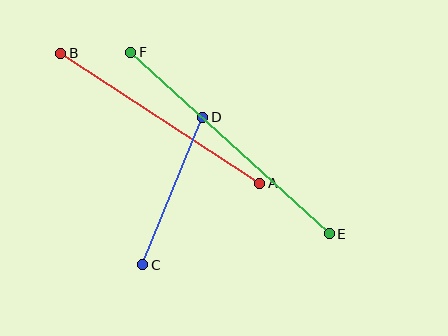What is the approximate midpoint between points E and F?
The midpoint is at approximately (230, 143) pixels.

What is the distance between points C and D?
The distance is approximately 159 pixels.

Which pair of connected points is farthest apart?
Points E and F are farthest apart.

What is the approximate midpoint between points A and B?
The midpoint is at approximately (160, 118) pixels.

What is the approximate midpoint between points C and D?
The midpoint is at approximately (173, 191) pixels.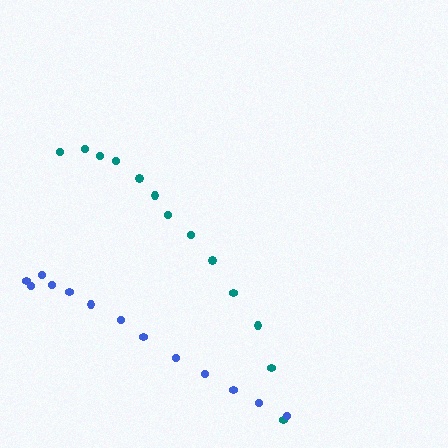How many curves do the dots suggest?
There are 2 distinct paths.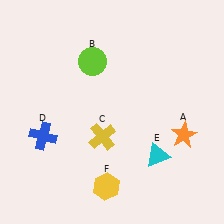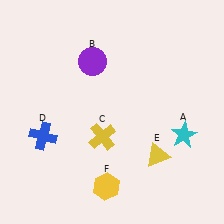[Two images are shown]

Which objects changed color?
A changed from orange to cyan. B changed from lime to purple. E changed from cyan to yellow.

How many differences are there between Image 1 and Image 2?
There are 3 differences between the two images.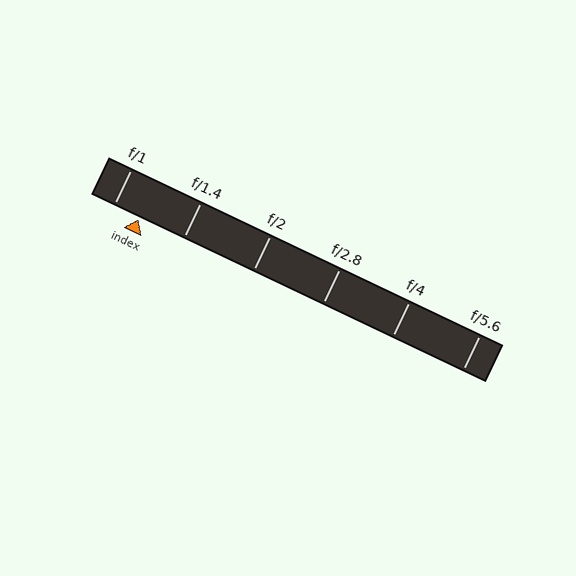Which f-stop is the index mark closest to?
The index mark is closest to f/1.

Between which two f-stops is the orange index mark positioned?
The index mark is between f/1 and f/1.4.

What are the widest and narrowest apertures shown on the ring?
The widest aperture shown is f/1 and the narrowest is f/5.6.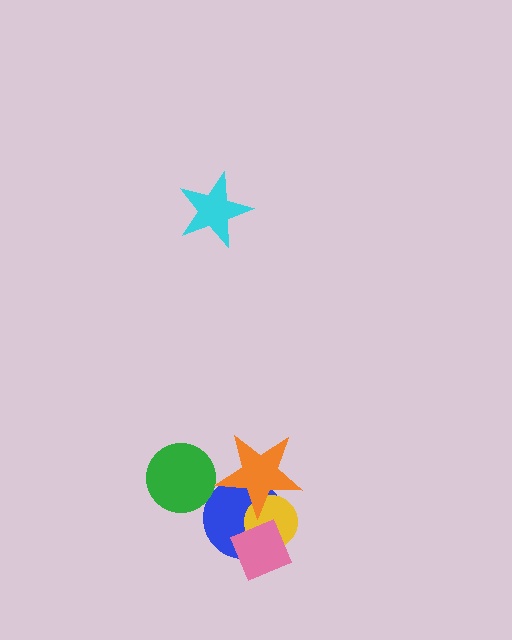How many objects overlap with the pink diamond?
2 objects overlap with the pink diamond.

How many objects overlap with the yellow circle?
3 objects overlap with the yellow circle.